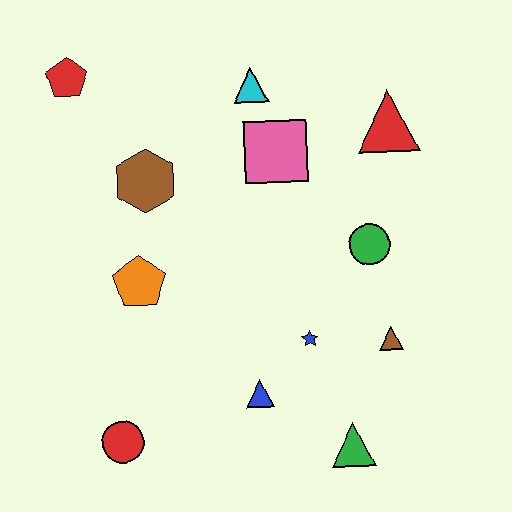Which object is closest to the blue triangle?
The blue star is closest to the blue triangle.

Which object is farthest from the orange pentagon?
The red triangle is farthest from the orange pentagon.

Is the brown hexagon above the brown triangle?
Yes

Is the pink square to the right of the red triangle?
No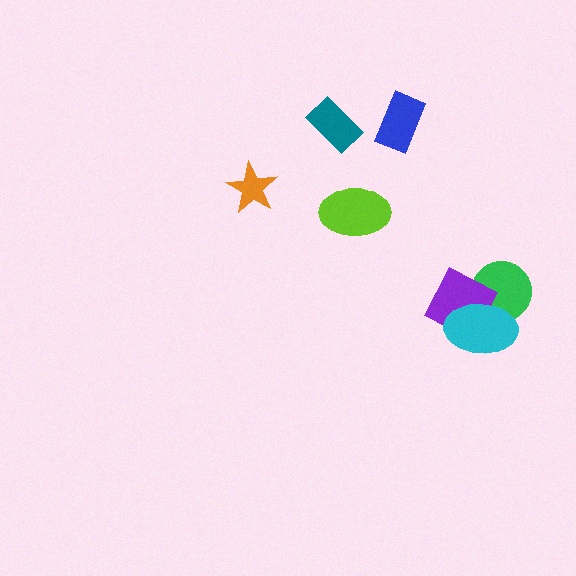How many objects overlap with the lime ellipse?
0 objects overlap with the lime ellipse.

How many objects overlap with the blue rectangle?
0 objects overlap with the blue rectangle.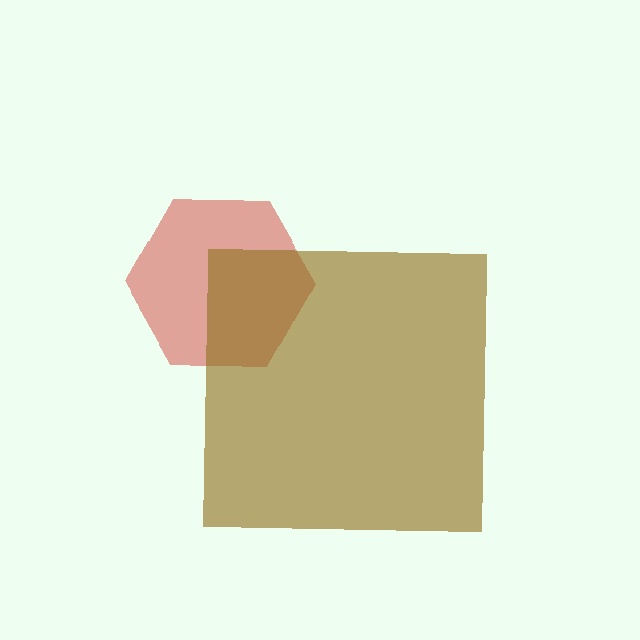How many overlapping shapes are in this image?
There are 2 overlapping shapes in the image.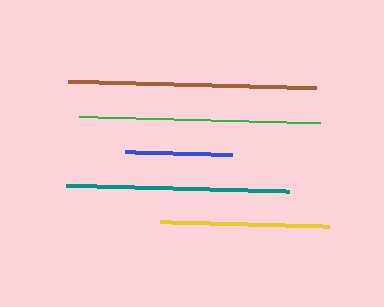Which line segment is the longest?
The brown line is the longest at approximately 248 pixels.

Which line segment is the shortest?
The blue line is the shortest at approximately 106 pixels.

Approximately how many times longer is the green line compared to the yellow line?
The green line is approximately 1.4 times the length of the yellow line.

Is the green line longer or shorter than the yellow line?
The green line is longer than the yellow line.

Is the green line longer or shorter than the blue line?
The green line is longer than the blue line.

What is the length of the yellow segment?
The yellow segment is approximately 170 pixels long.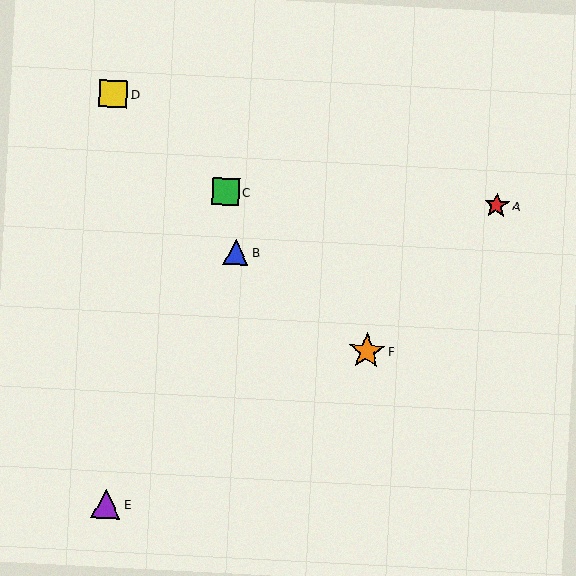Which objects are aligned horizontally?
Objects A, C are aligned horizontally.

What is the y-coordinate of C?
Object C is at y≈192.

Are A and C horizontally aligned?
Yes, both are at y≈205.